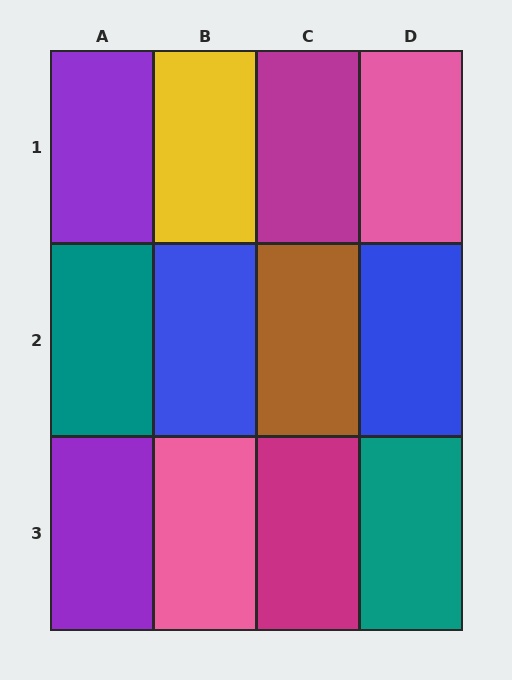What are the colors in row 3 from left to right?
Purple, pink, magenta, teal.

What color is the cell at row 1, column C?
Magenta.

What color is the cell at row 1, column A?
Purple.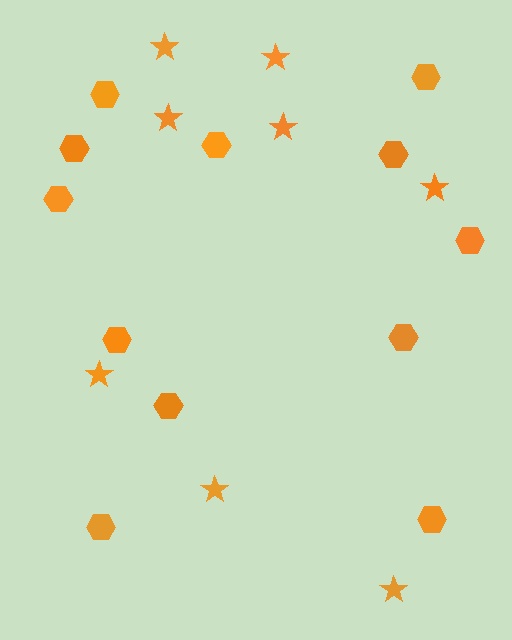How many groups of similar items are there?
There are 2 groups: one group of stars (8) and one group of hexagons (12).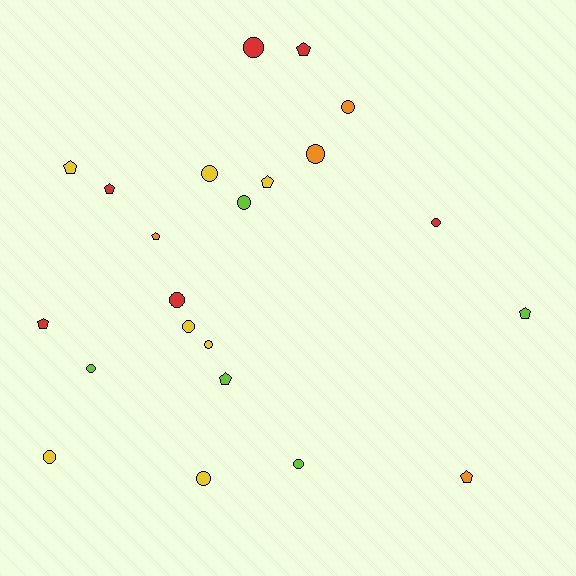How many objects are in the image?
There are 22 objects.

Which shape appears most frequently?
Circle, with 13 objects.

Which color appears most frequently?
Yellow, with 7 objects.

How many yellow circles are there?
There are 5 yellow circles.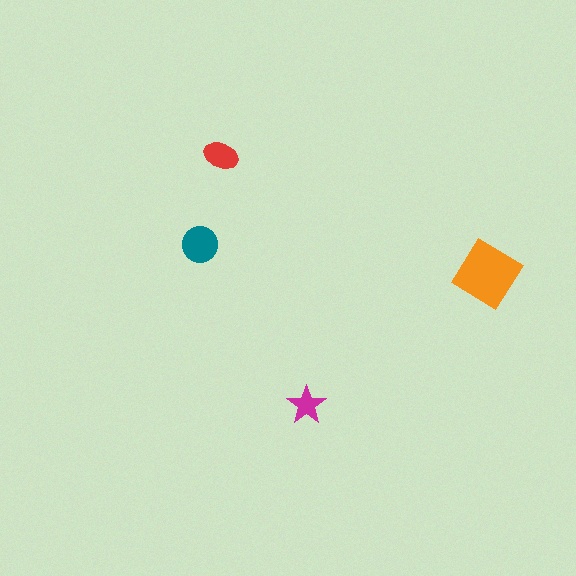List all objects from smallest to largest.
The magenta star, the red ellipse, the teal circle, the orange diamond.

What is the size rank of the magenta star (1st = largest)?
4th.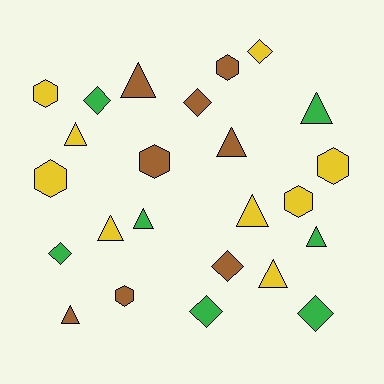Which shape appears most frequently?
Triangle, with 10 objects.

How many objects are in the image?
There are 24 objects.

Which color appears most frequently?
Yellow, with 9 objects.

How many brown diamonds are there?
There are 2 brown diamonds.